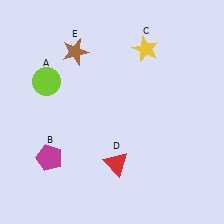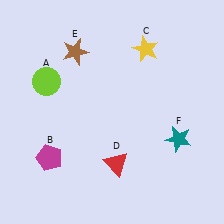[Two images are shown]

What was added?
A teal star (F) was added in Image 2.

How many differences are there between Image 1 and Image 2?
There is 1 difference between the two images.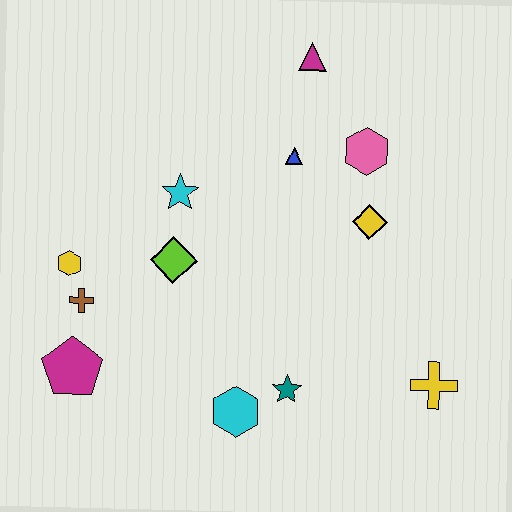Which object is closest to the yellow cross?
The teal star is closest to the yellow cross.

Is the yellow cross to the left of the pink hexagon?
No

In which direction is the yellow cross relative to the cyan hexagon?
The yellow cross is to the right of the cyan hexagon.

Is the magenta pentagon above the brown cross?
No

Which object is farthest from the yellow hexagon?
The yellow cross is farthest from the yellow hexagon.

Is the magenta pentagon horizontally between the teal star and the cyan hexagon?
No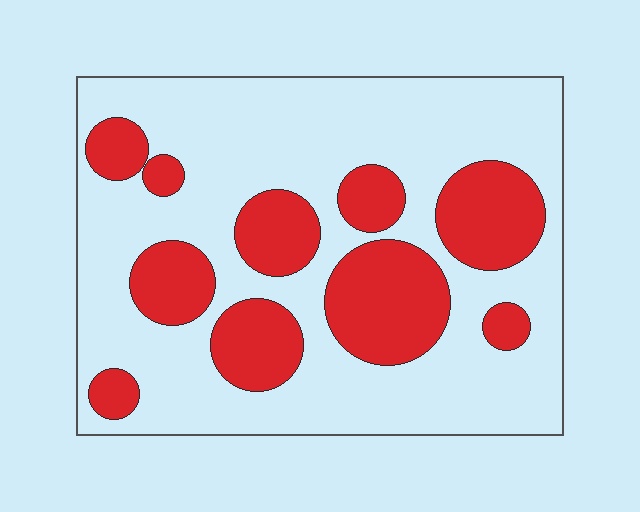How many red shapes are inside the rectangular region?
10.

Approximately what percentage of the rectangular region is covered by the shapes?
Approximately 30%.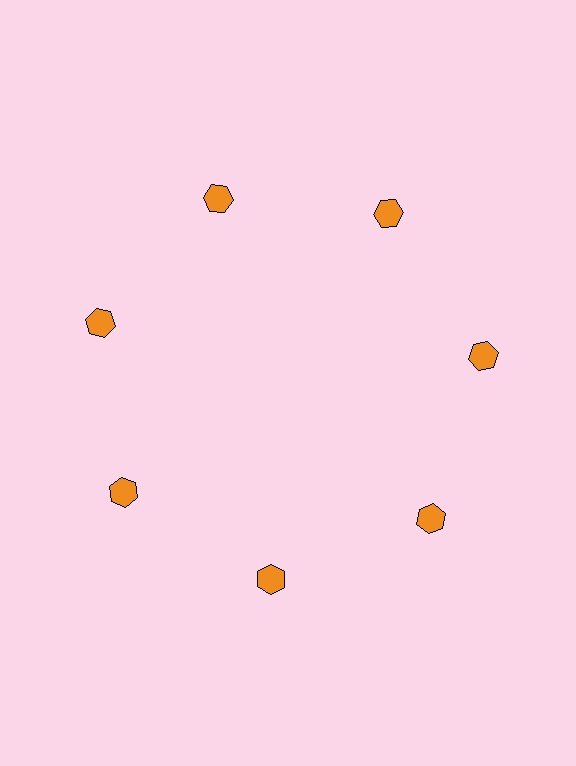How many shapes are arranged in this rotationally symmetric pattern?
There are 7 shapes, arranged in 7 groups of 1.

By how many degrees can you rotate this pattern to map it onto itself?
The pattern maps onto itself every 51 degrees of rotation.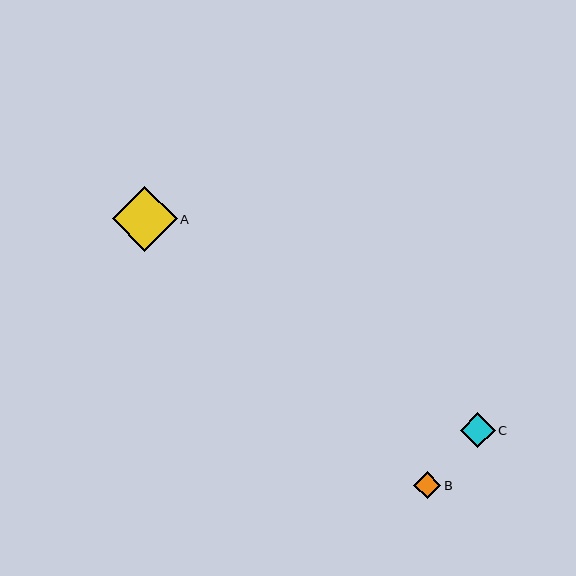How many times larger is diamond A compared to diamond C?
Diamond A is approximately 1.8 times the size of diamond C.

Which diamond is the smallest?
Diamond B is the smallest with a size of approximately 27 pixels.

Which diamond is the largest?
Diamond A is the largest with a size of approximately 65 pixels.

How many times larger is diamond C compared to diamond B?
Diamond C is approximately 1.3 times the size of diamond B.